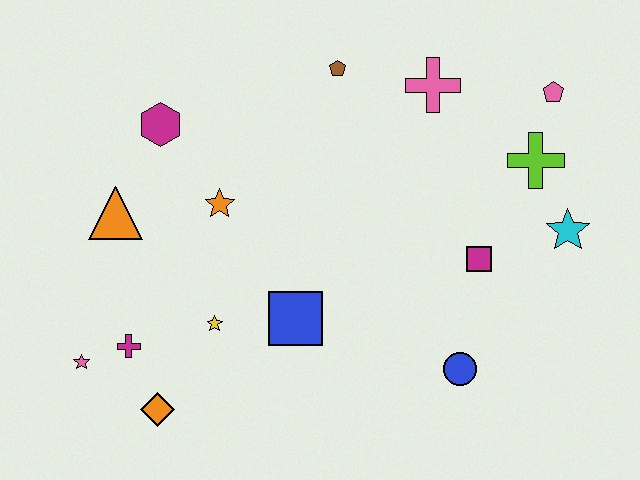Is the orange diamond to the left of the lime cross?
Yes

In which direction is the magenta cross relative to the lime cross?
The magenta cross is to the left of the lime cross.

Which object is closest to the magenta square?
The cyan star is closest to the magenta square.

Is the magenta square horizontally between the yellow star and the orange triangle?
No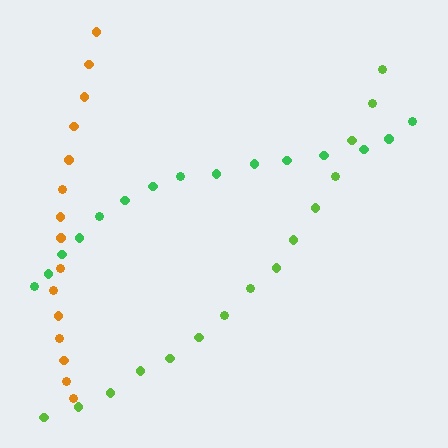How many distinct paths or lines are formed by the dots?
There are 3 distinct paths.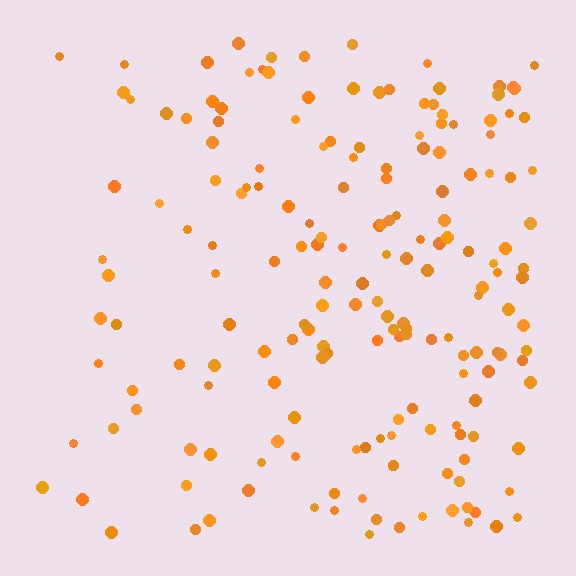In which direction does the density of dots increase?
From left to right, with the right side densest.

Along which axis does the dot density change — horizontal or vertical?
Horizontal.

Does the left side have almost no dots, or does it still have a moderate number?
Still a moderate number, just noticeably fewer than the right.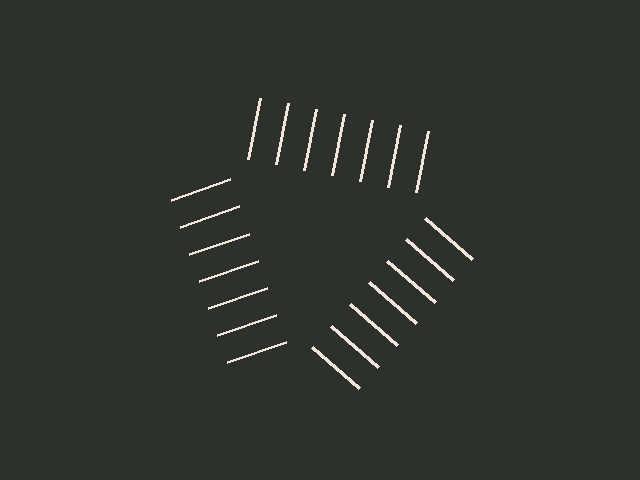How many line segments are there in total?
21 — 7 along each of the 3 edges.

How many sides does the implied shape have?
3 sides — the line-ends trace a triangle.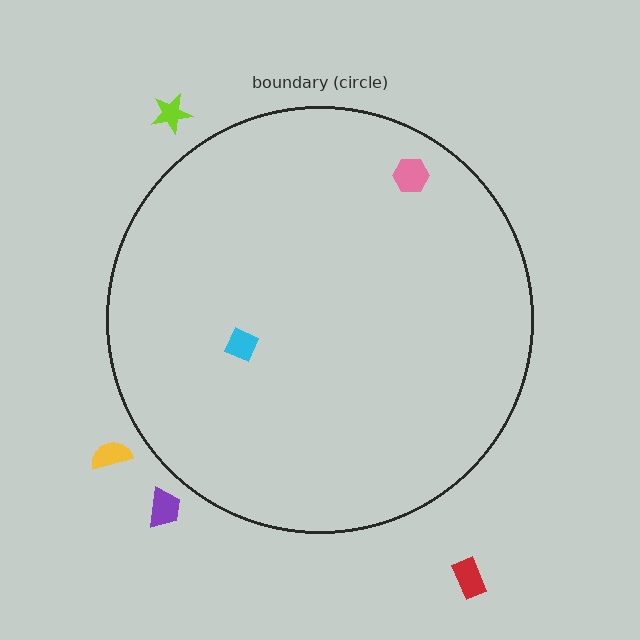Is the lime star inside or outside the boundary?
Outside.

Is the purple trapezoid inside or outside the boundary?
Outside.